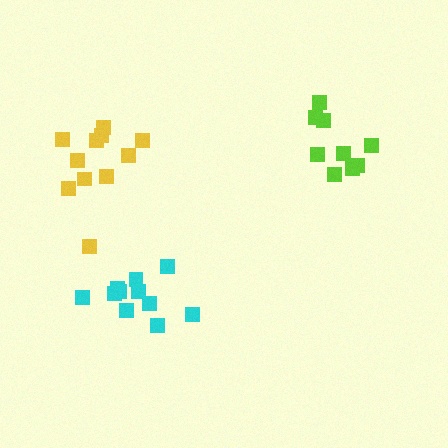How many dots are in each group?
Group 1: 11 dots, Group 2: 9 dots, Group 3: 11 dots (31 total).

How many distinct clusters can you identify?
There are 3 distinct clusters.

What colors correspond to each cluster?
The clusters are colored: cyan, lime, yellow.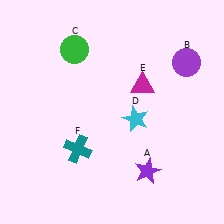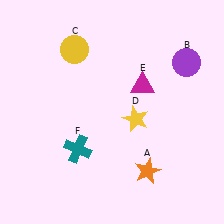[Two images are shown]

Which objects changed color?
A changed from purple to orange. C changed from green to yellow. D changed from cyan to yellow.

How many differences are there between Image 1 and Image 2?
There are 3 differences between the two images.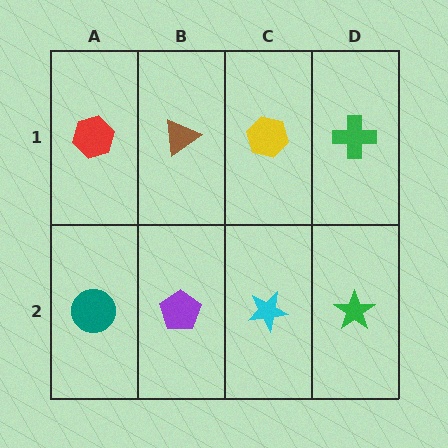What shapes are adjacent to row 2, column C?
A yellow hexagon (row 1, column C), a purple pentagon (row 2, column B), a green star (row 2, column D).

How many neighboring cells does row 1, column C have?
3.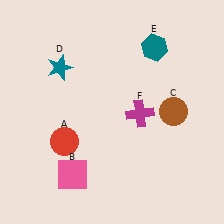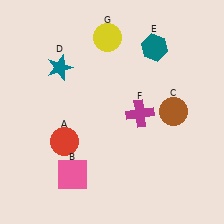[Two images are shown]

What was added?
A yellow circle (G) was added in Image 2.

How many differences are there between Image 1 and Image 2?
There is 1 difference between the two images.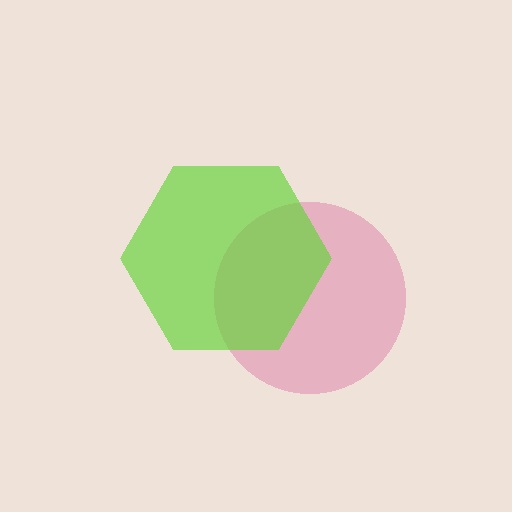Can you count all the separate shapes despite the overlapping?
Yes, there are 2 separate shapes.